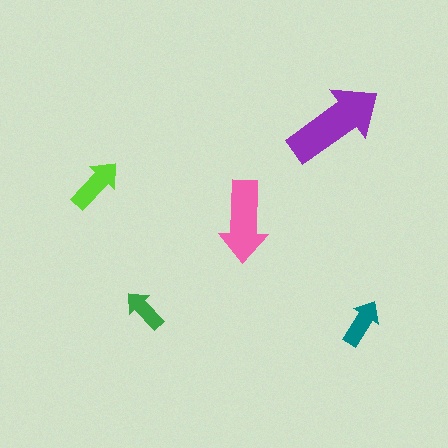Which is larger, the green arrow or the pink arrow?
The pink one.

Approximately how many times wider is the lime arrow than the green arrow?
About 1.5 times wider.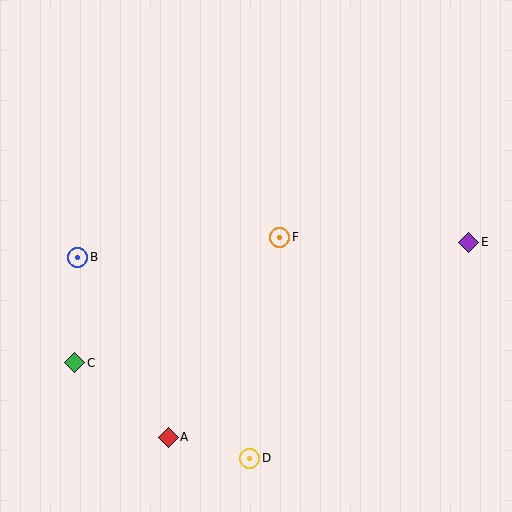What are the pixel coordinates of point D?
Point D is at (250, 458).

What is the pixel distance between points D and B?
The distance between D and B is 264 pixels.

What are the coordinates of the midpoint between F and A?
The midpoint between F and A is at (224, 337).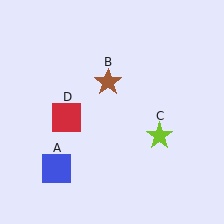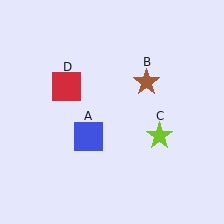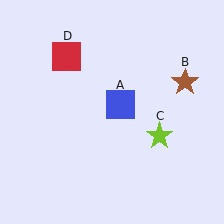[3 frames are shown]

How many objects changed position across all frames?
3 objects changed position: blue square (object A), brown star (object B), red square (object D).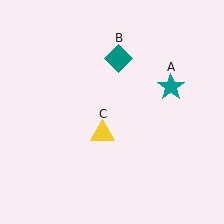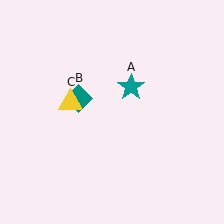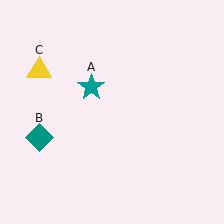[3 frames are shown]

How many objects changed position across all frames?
3 objects changed position: teal star (object A), teal diamond (object B), yellow triangle (object C).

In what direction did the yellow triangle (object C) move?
The yellow triangle (object C) moved up and to the left.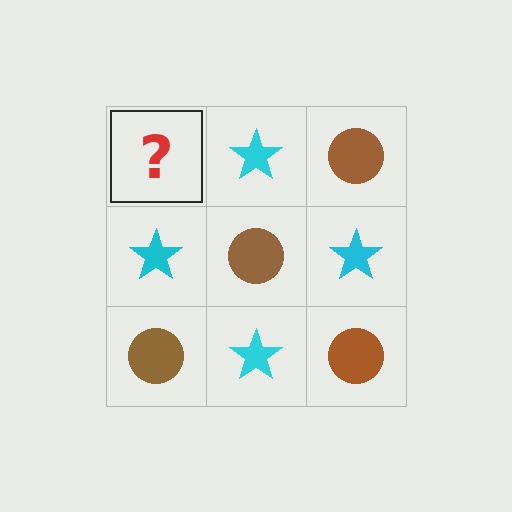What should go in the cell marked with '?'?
The missing cell should contain a brown circle.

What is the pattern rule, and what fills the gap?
The rule is that it alternates brown circle and cyan star in a checkerboard pattern. The gap should be filled with a brown circle.